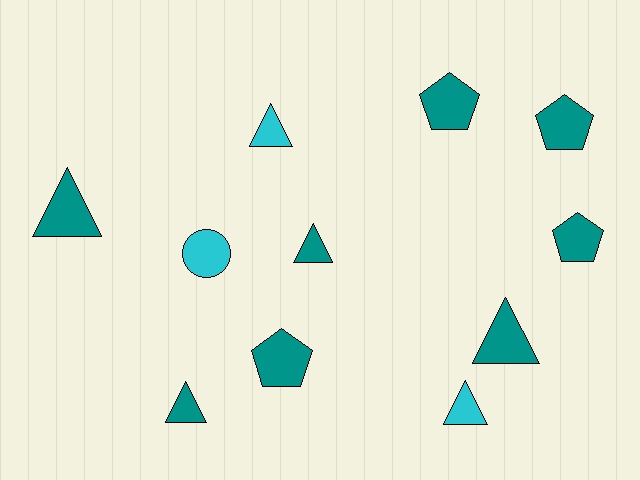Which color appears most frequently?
Teal, with 8 objects.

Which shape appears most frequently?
Triangle, with 6 objects.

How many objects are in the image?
There are 11 objects.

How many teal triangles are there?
There are 4 teal triangles.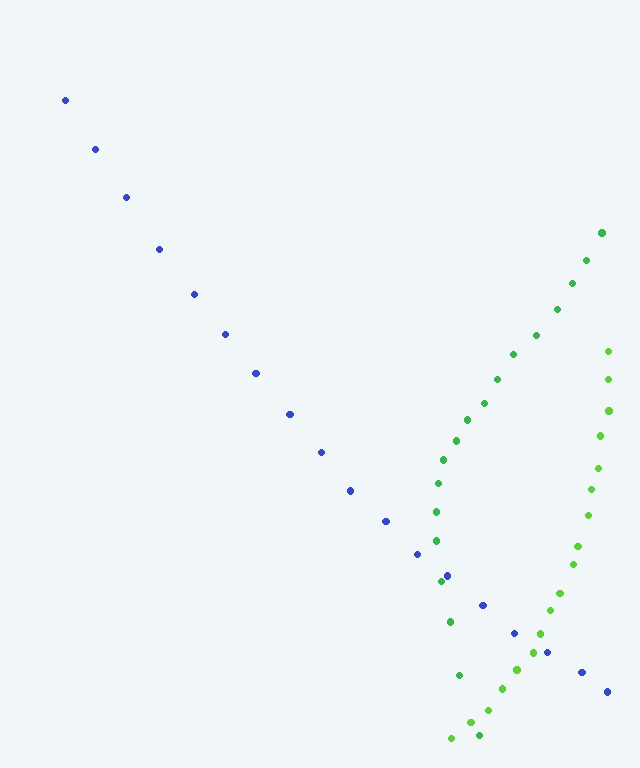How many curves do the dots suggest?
There are 3 distinct paths.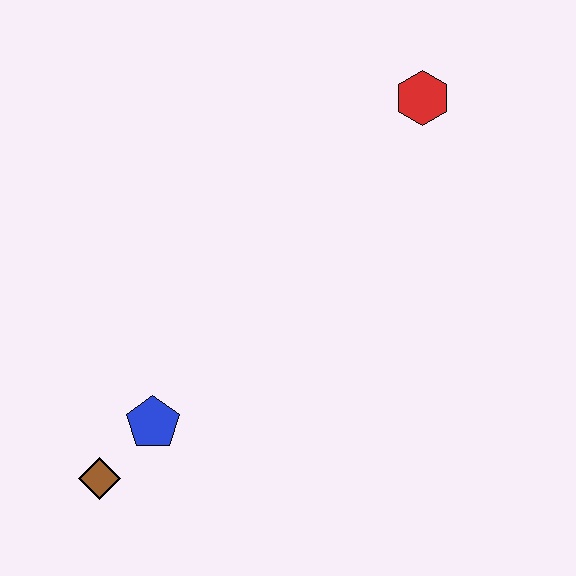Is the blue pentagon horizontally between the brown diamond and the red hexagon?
Yes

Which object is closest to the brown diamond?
The blue pentagon is closest to the brown diamond.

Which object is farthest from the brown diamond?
The red hexagon is farthest from the brown diamond.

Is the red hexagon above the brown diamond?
Yes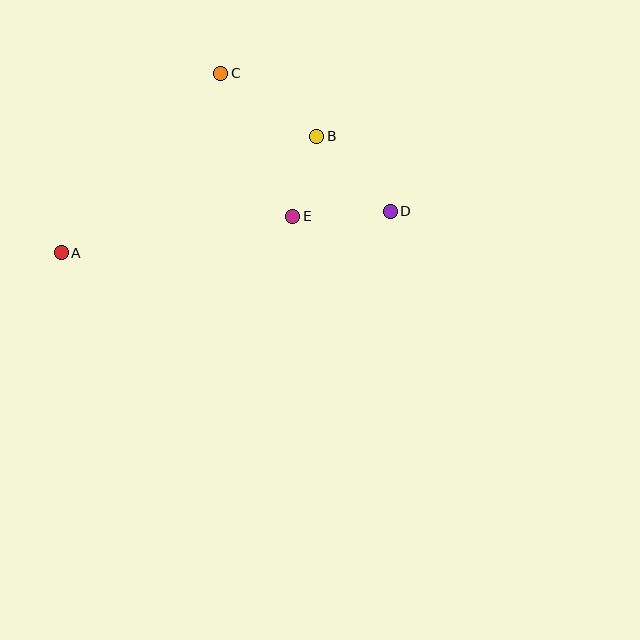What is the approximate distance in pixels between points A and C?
The distance between A and C is approximately 240 pixels.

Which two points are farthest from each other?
Points A and D are farthest from each other.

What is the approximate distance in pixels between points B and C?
The distance between B and C is approximately 115 pixels.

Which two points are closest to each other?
Points B and E are closest to each other.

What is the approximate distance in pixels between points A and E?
The distance between A and E is approximately 235 pixels.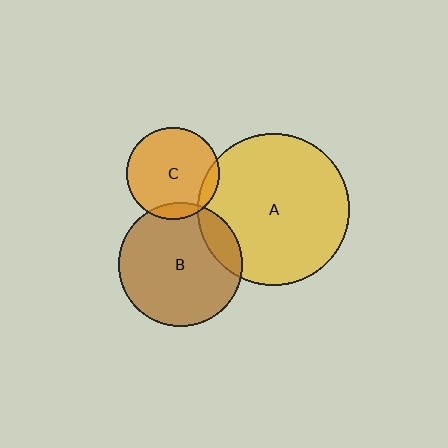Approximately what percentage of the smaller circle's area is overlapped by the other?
Approximately 15%.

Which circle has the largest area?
Circle A (yellow).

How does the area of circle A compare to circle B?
Approximately 1.5 times.